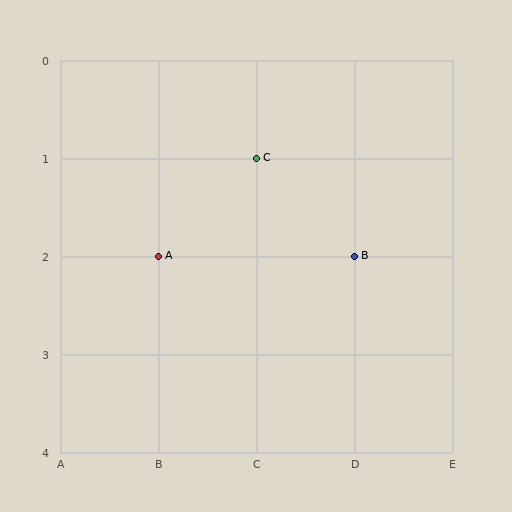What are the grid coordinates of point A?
Point A is at grid coordinates (B, 2).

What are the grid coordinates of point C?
Point C is at grid coordinates (C, 1).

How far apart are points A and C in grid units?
Points A and C are 1 column and 1 row apart (about 1.4 grid units diagonally).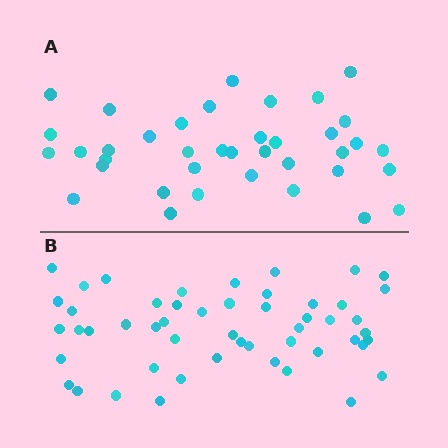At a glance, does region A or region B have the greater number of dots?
Region B (the bottom region) has more dots.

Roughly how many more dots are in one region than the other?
Region B has approximately 15 more dots than region A.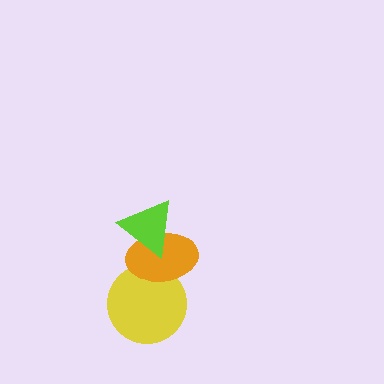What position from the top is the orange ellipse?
The orange ellipse is 2nd from the top.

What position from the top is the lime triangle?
The lime triangle is 1st from the top.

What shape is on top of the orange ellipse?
The lime triangle is on top of the orange ellipse.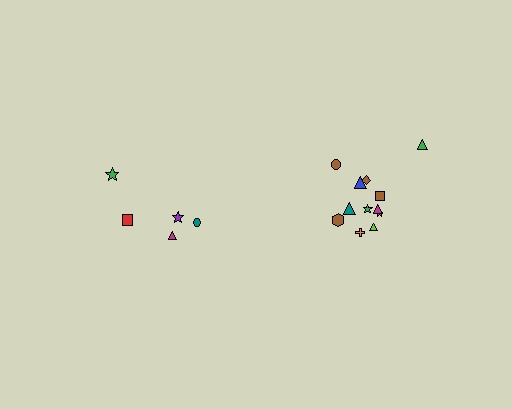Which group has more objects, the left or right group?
The right group.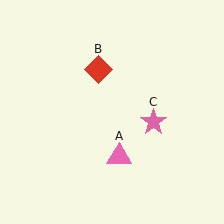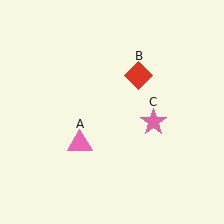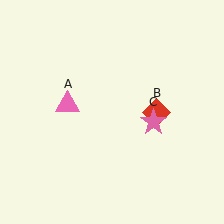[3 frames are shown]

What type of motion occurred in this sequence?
The pink triangle (object A), red diamond (object B) rotated clockwise around the center of the scene.